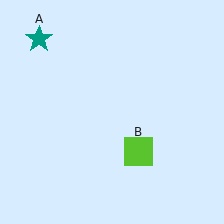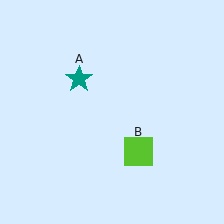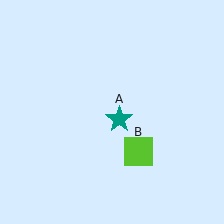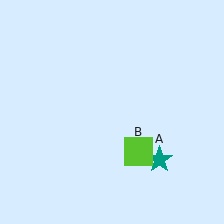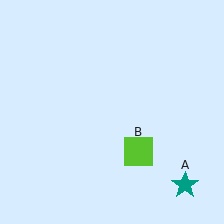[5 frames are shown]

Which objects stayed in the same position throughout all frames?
Lime square (object B) remained stationary.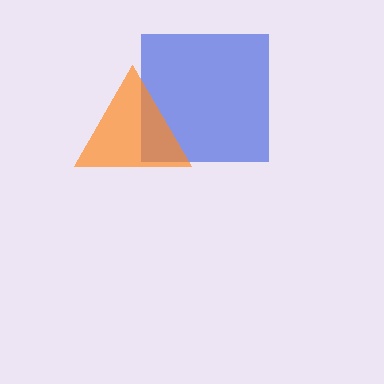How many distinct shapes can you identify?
There are 2 distinct shapes: a blue square, an orange triangle.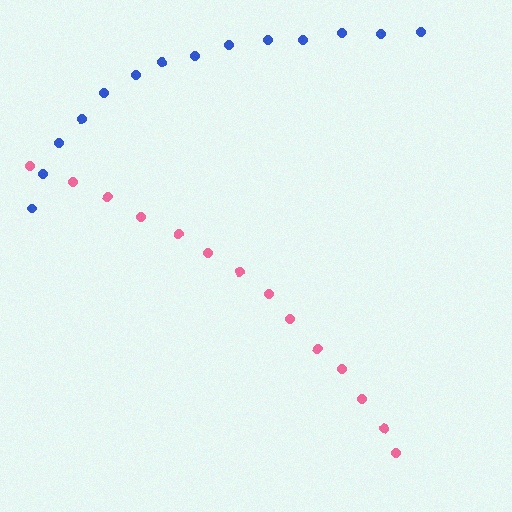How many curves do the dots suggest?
There are 2 distinct paths.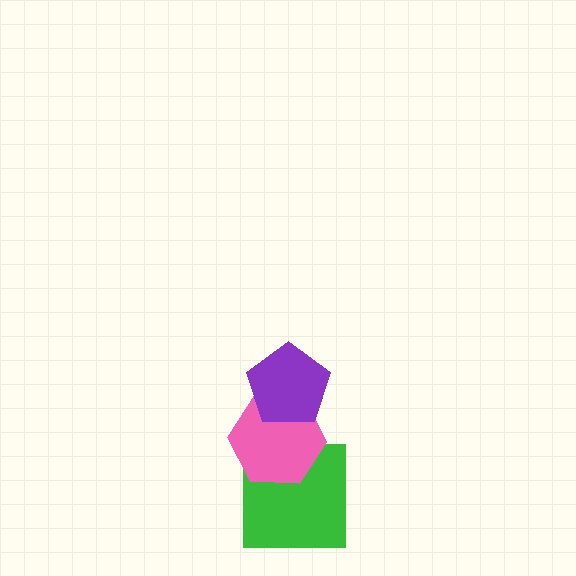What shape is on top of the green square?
The pink hexagon is on top of the green square.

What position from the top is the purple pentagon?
The purple pentagon is 1st from the top.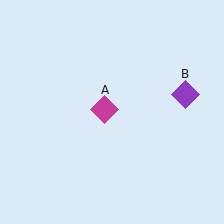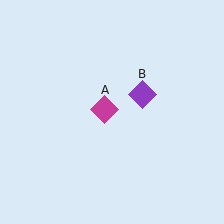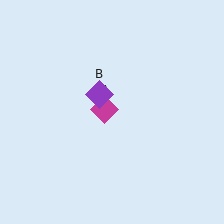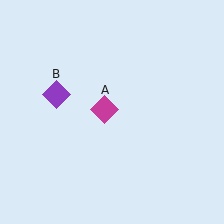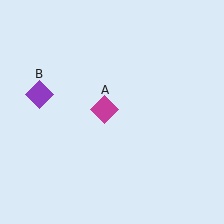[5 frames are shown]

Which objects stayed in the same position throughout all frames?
Magenta diamond (object A) remained stationary.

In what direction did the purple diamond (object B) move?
The purple diamond (object B) moved left.